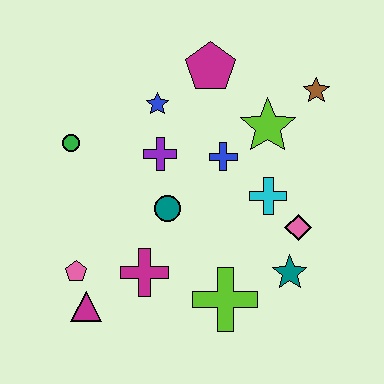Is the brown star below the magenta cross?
No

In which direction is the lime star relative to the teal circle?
The lime star is to the right of the teal circle.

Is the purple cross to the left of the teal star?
Yes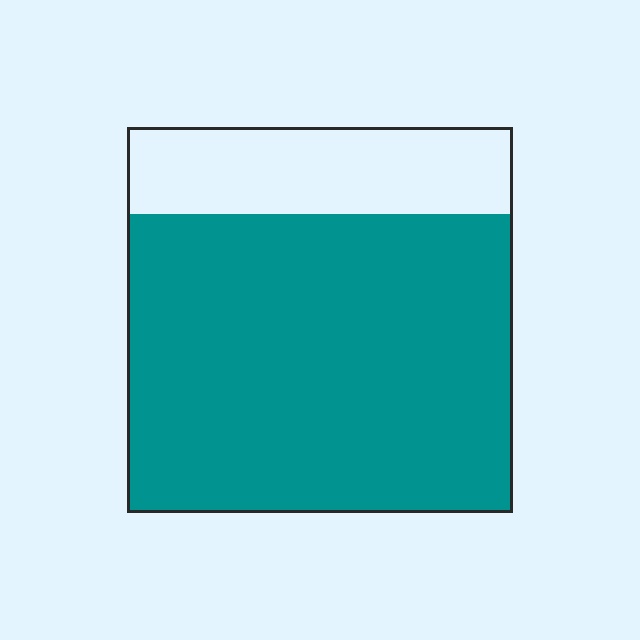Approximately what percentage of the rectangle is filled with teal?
Approximately 75%.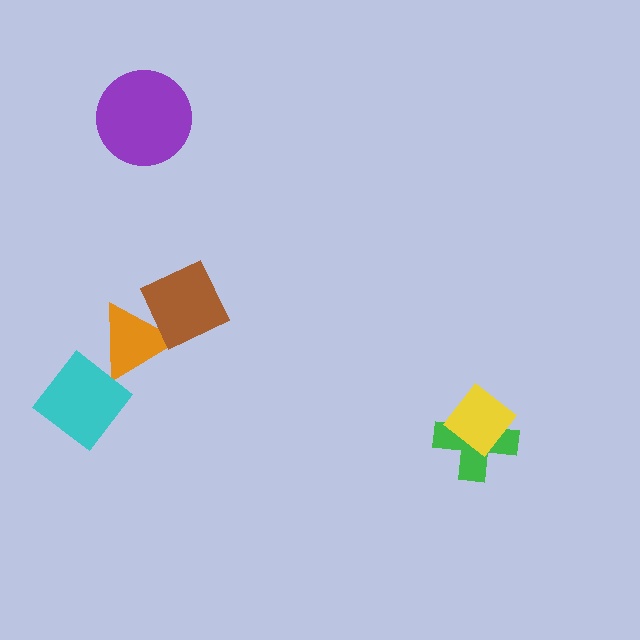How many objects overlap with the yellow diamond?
1 object overlaps with the yellow diamond.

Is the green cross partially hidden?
Yes, it is partially covered by another shape.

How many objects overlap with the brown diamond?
1 object overlaps with the brown diamond.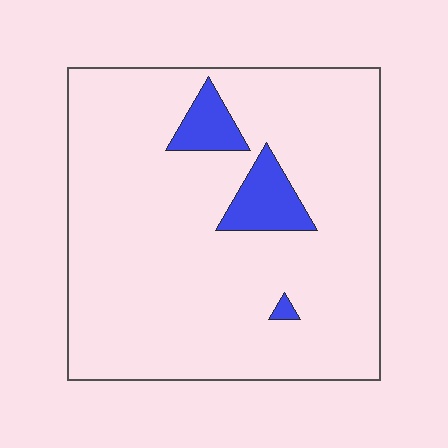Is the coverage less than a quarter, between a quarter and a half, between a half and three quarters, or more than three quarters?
Less than a quarter.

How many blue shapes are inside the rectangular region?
3.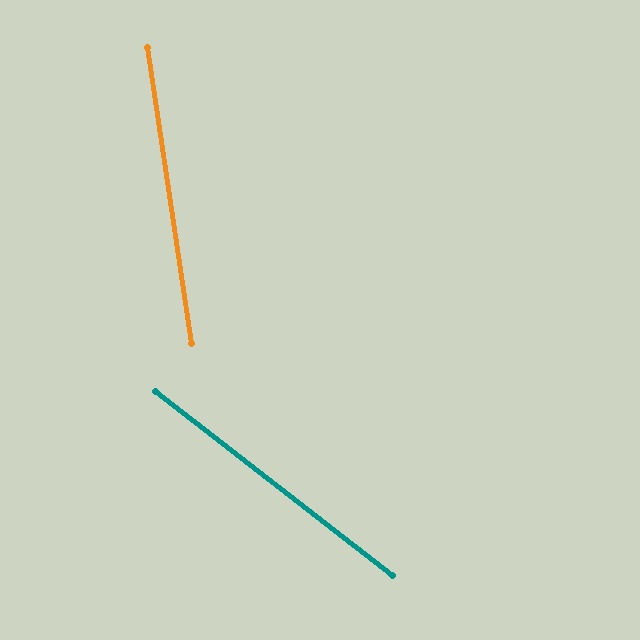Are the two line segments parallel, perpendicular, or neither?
Neither parallel nor perpendicular — they differ by about 44°.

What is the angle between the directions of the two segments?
Approximately 44 degrees.